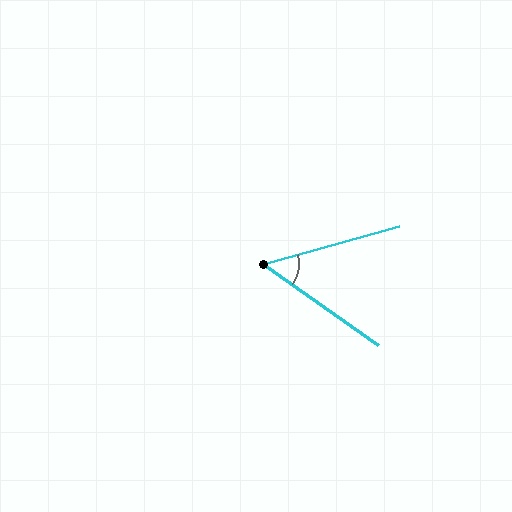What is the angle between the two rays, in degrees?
Approximately 51 degrees.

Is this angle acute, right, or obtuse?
It is acute.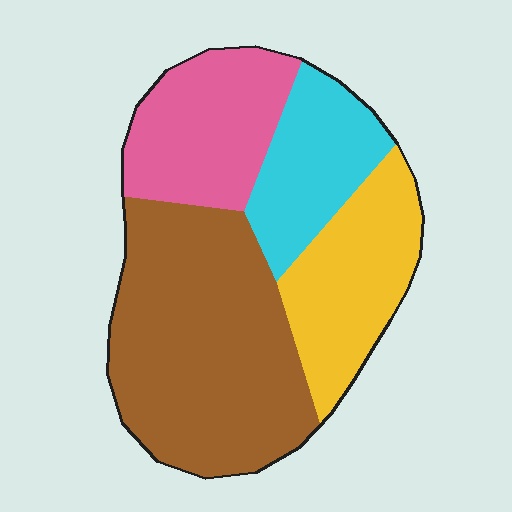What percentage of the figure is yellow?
Yellow takes up about one fifth (1/5) of the figure.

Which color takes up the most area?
Brown, at roughly 45%.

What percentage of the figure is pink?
Pink takes up about one fifth (1/5) of the figure.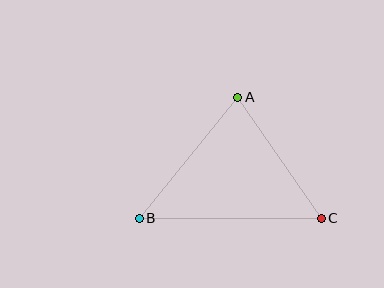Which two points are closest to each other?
Points A and C are closest to each other.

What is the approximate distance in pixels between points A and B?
The distance between A and B is approximately 156 pixels.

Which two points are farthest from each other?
Points B and C are farthest from each other.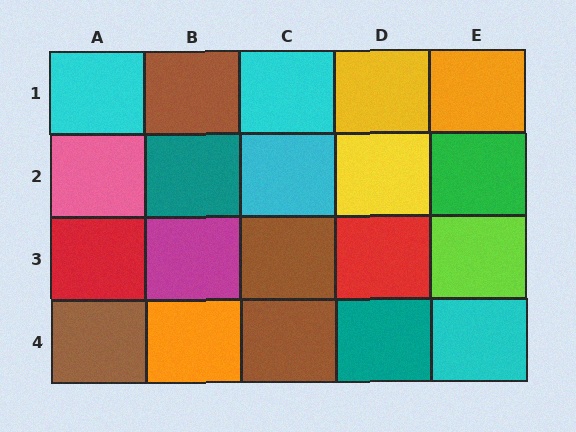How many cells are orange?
2 cells are orange.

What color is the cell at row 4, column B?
Orange.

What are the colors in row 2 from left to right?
Pink, teal, cyan, yellow, green.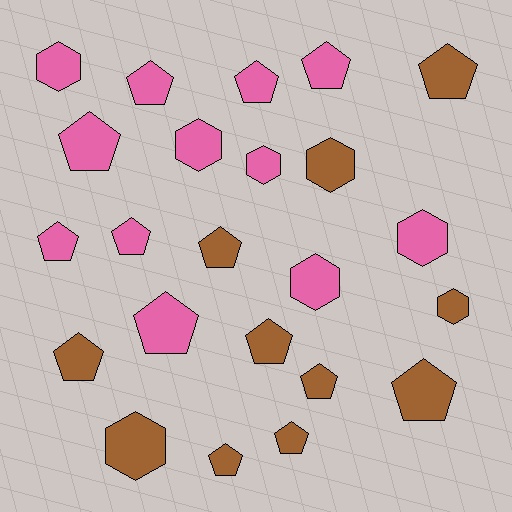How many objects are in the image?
There are 23 objects.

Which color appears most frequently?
Pink, with 12 objects.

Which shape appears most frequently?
Pentagon, with 15 objects.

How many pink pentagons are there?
There are 7 pink pentagons.